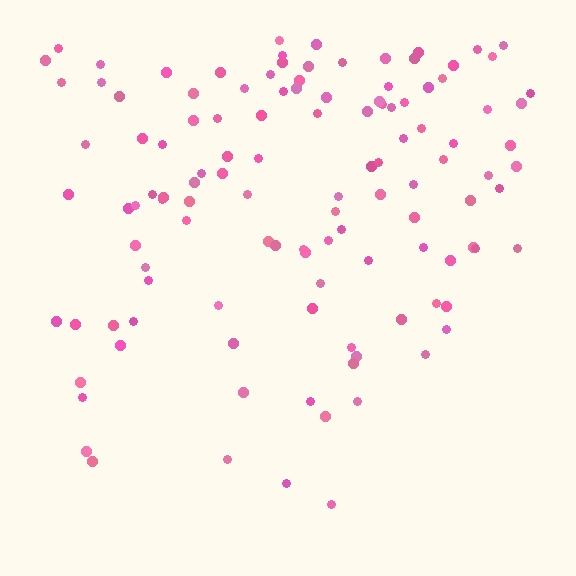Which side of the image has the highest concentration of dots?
The top.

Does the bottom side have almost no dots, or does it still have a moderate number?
Still a moderate number, just noticeably fewer than the top.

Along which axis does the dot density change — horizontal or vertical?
Vertical.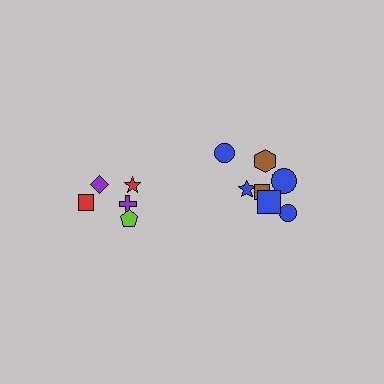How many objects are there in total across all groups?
There are 13 objects.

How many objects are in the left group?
There are 5 objects.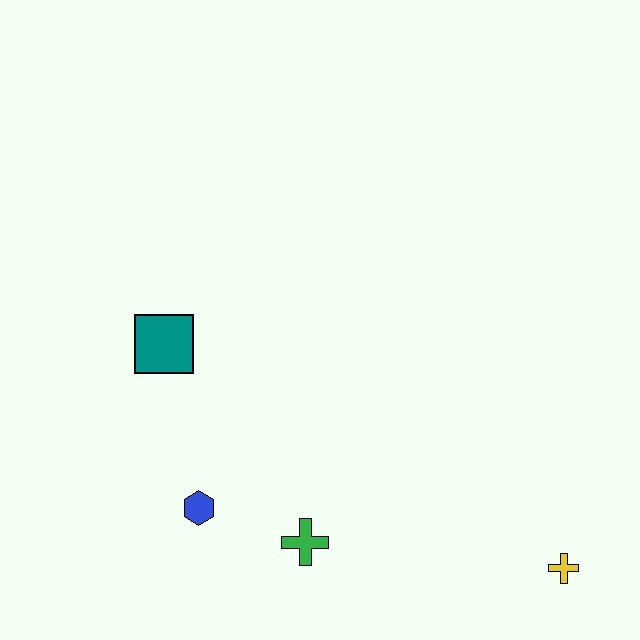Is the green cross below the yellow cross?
No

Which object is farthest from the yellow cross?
The teal square is farthest from the yellow cross.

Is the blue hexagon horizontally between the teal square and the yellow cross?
Yes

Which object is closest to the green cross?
The blue hexagon is closest to the green cross.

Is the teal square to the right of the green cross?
No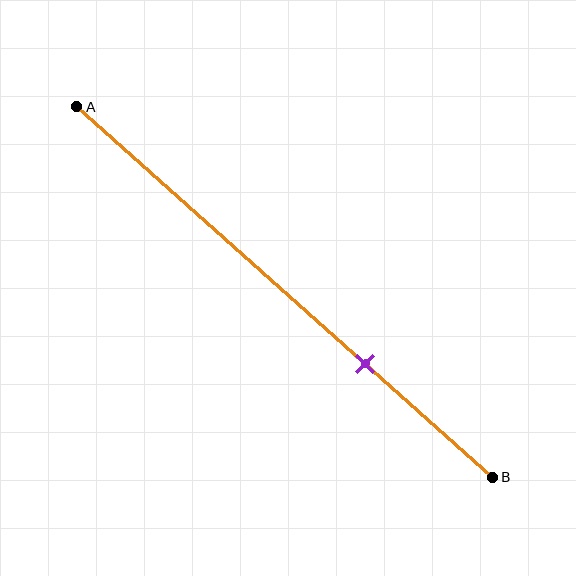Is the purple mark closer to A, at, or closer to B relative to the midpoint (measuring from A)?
The purple mark is closer to point B than the midpoint of segment AB.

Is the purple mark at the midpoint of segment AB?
No, the mark is at about 70% from A, not at the 50% midpoint.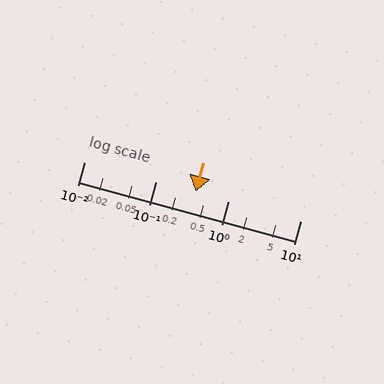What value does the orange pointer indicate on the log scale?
The pointer indicates approximately 0.35.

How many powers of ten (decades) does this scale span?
The scale spans 3 decades, from 0.01 to 10.